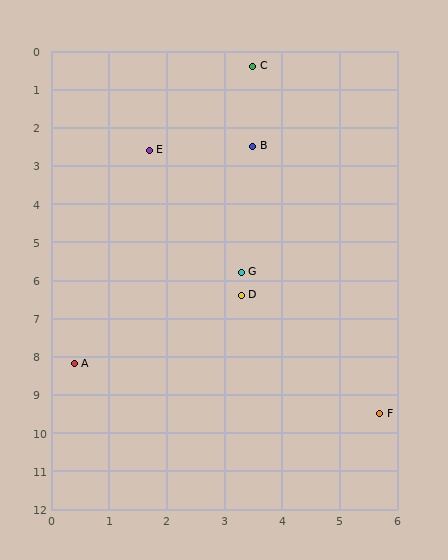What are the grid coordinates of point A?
Point A is at approximately (0.4, 8.2).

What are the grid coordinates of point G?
Point G is at approximately (3.3, 5.8).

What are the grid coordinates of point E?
Point E is at approximately (1.7, 2.6).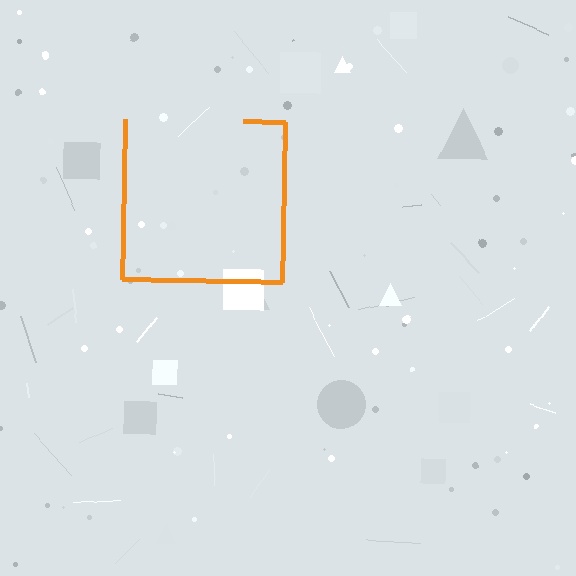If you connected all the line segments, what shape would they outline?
They would outline a square.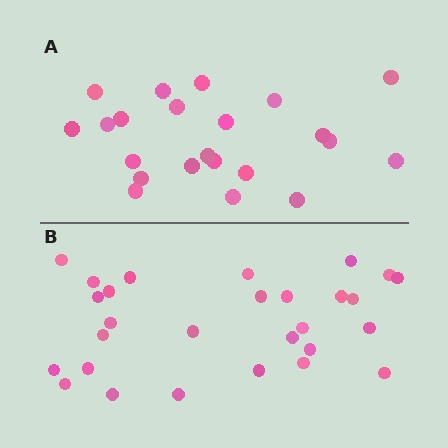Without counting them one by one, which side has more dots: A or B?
Region B (the bottom region) has more dots.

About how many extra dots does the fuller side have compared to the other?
Region B has about 6 more dots than region A.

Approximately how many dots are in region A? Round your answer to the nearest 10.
About 20 dots. (The exact count is 22, which rounds to 20.)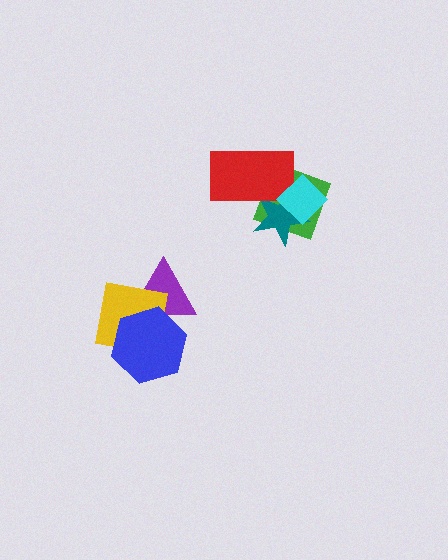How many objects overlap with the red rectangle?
3 objects overlap with the red rectangle.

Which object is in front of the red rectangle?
The cyan diamond is in front of the red rectangle.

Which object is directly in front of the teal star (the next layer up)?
The red rectangle is directly in front of the teal star.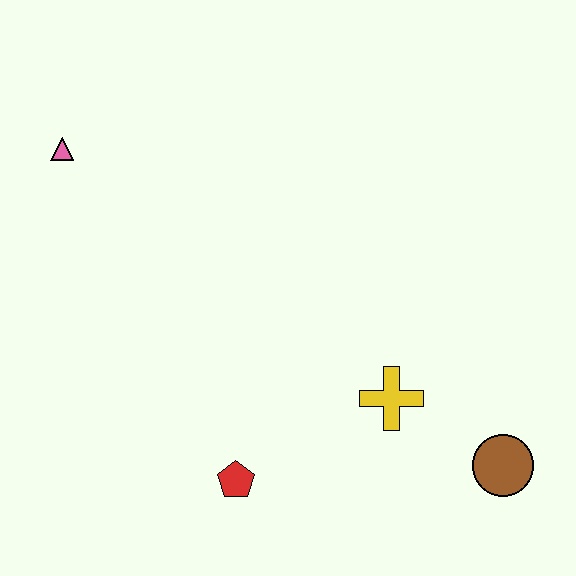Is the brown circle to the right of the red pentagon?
Yes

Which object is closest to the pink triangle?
The red pentagon is closest to the pink triangle.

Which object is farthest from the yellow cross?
The pink triangle is farthest from the yellow cross.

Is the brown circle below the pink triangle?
Yes